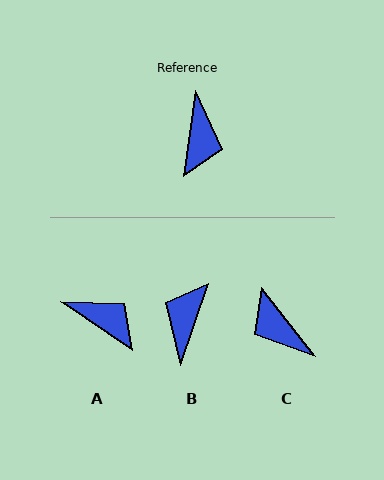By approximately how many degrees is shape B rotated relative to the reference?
Approximately 168 degrees counter-clockwise.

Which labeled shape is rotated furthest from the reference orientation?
B, about 168 degrees away.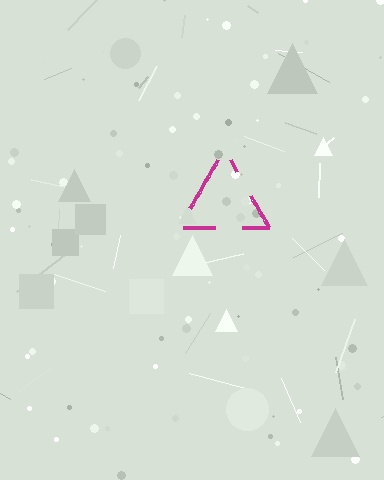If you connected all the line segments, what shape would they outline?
They would outline a triangle.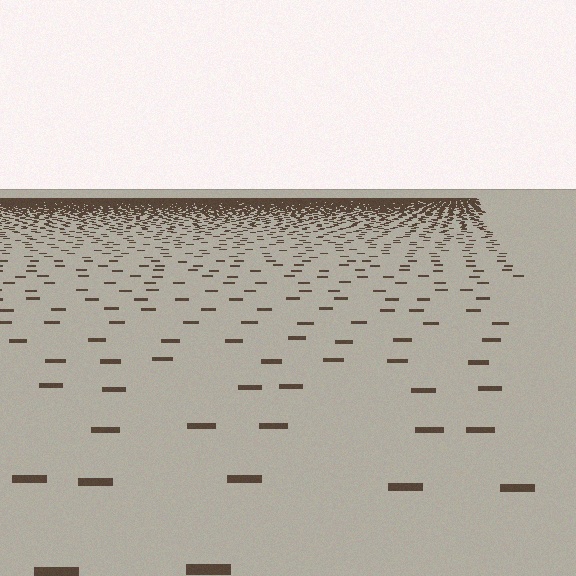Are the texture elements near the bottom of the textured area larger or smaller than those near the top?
Larger. Near the bottom, elements are closer to the viewer and appear at a bigger on-screen size.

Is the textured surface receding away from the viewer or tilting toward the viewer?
The surface is receding away from the viewer. Texture elements get smaller and denser toward the top.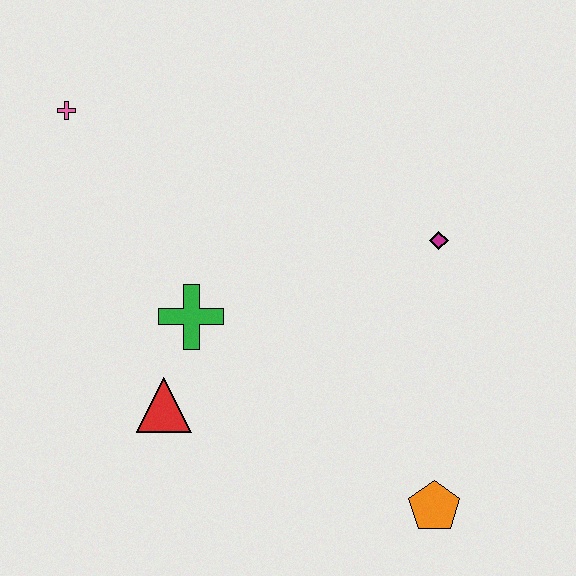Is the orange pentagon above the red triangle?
No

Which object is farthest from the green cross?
The orange pentagon is farthest from the green cross.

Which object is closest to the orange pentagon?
The magenta diamond is closest to the orange pentagon.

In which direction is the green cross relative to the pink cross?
The green cross is below the pink cross.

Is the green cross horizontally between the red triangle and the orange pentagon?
Yes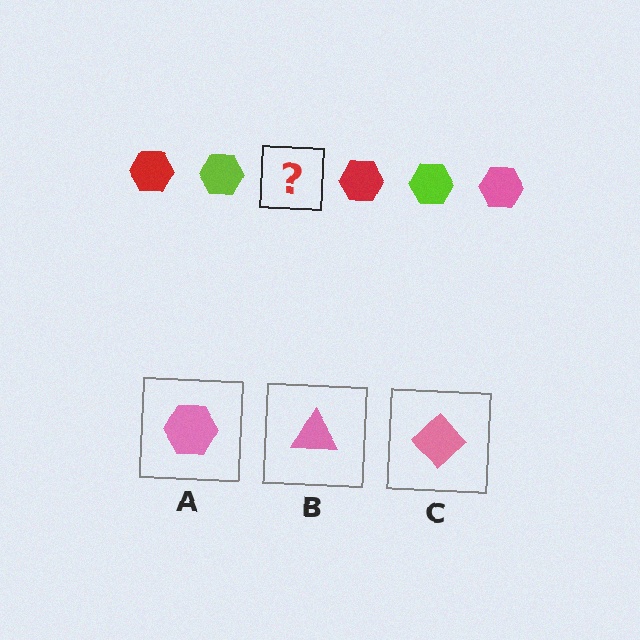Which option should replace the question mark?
Option A.